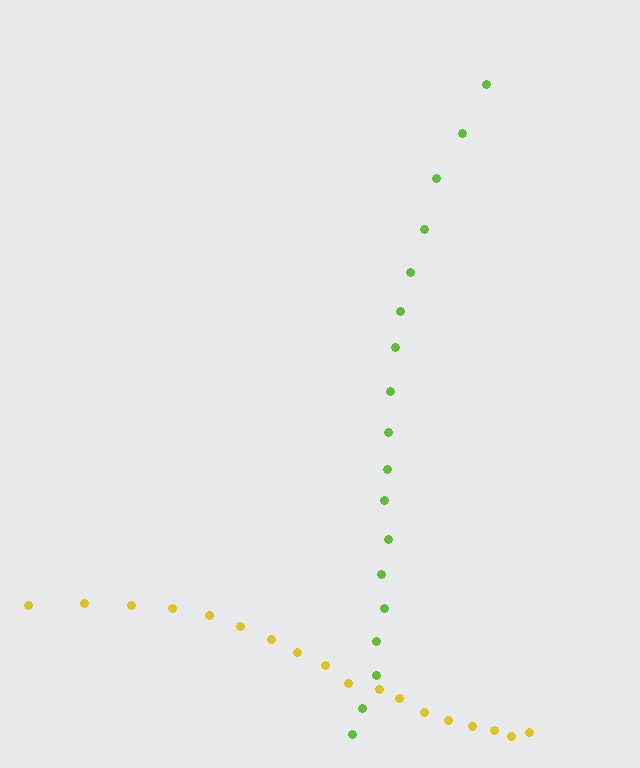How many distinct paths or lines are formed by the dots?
There are 2 distinct paths.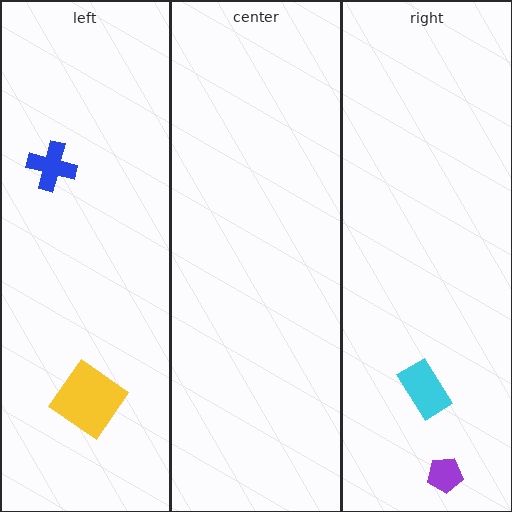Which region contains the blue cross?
The left region.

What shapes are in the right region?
The purple pentagon, the cyan rectangle.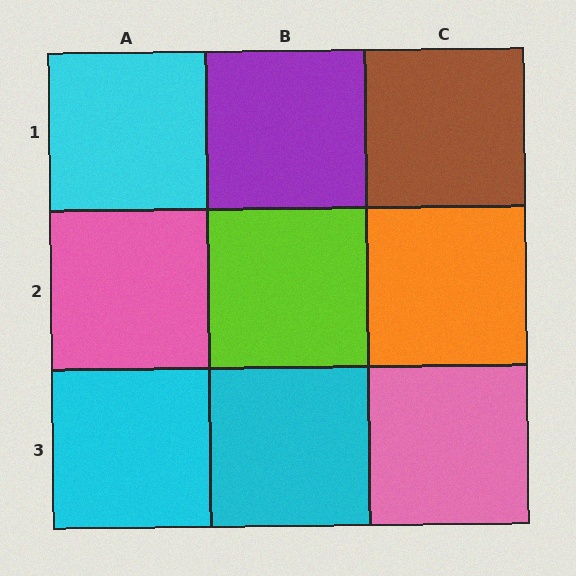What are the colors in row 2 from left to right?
Pink, lime, orange.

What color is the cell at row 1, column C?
Brown.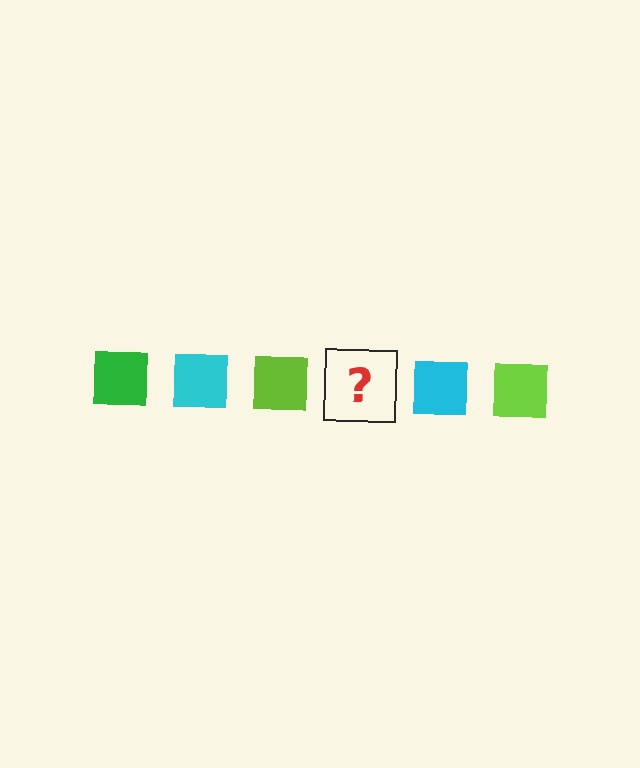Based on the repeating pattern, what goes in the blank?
The blank should be a green square.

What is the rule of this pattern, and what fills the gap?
The rule is that the pattern cycles through green, cyan, lime squares. The gap should be filled with a green square.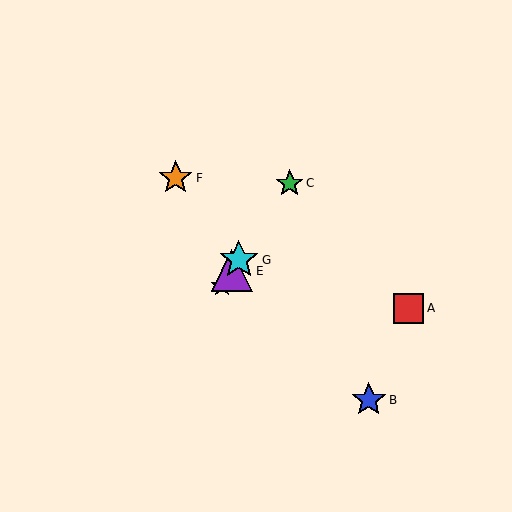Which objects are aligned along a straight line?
Objects C, D, E, G are aligned along a straight line.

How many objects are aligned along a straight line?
4 objects (C, D, E, G) are aligned along a straight line.